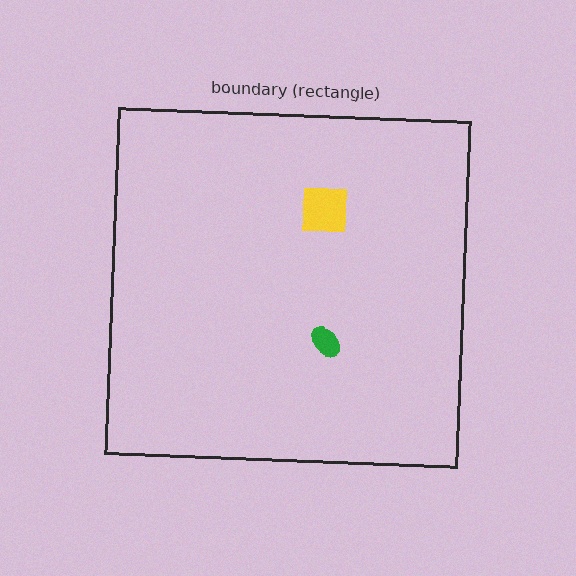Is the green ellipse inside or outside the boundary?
Inside.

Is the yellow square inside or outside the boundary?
Inside.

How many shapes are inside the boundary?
2 inside, 0 outside.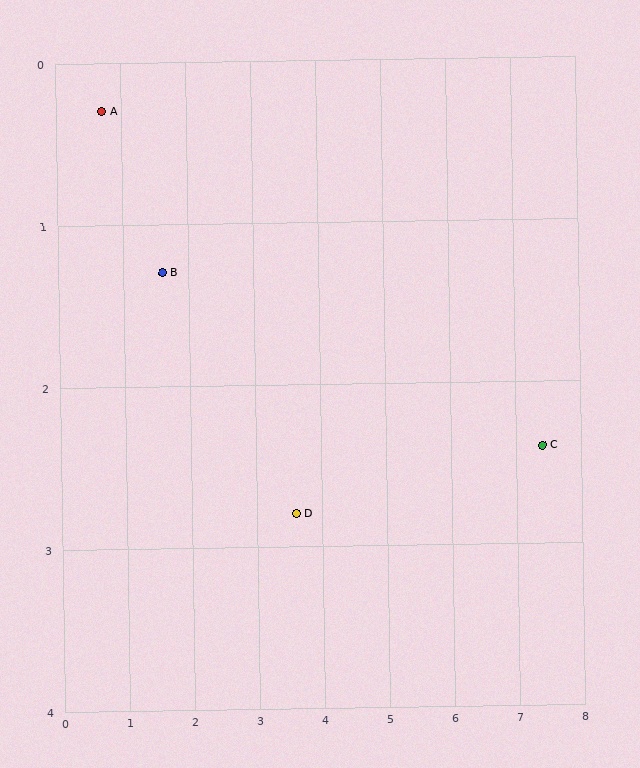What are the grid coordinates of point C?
Point C is at approximately (7.4, 2.4).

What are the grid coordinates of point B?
Point B is at approximately (1.6, 1.3).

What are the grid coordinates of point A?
Point A is at approximately (0.7, 0.3).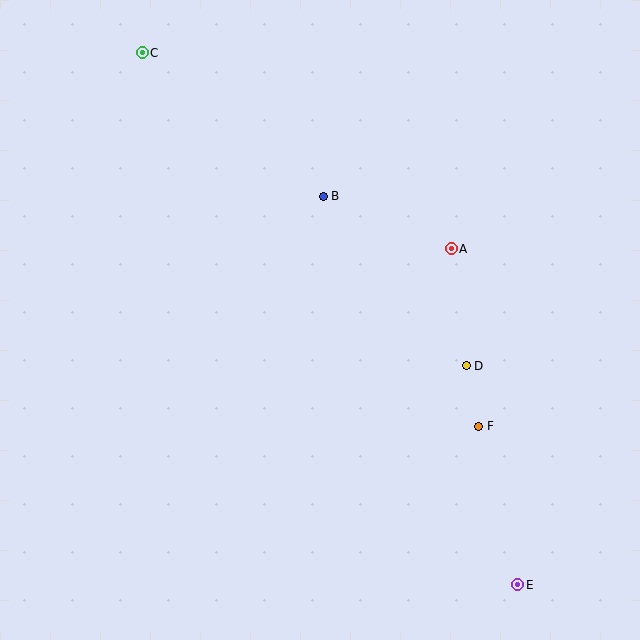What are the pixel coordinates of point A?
Point A is at (451, 249).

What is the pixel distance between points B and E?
The distance between B and E is 434 pixels.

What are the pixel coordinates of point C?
Point C is at (142, 53).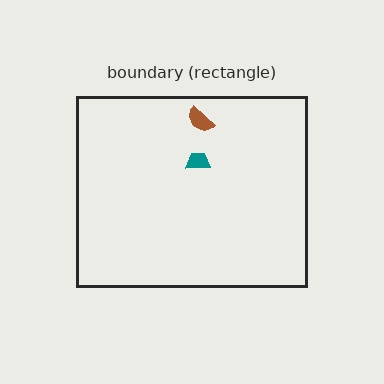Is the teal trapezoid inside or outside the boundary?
Inside.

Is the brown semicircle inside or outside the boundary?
Inside.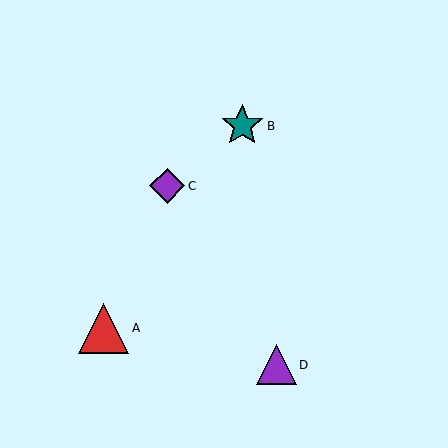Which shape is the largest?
The red triangle (labeled A) is the largest.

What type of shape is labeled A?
Shape A is a red triangle.